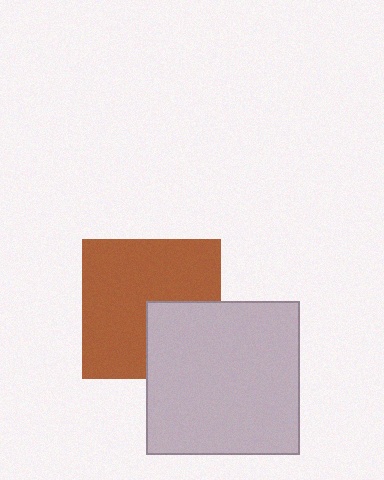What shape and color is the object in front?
The object in front is a light gray square.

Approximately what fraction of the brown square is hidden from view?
Roughly 30% of the brown square is hidden behind the light gray square.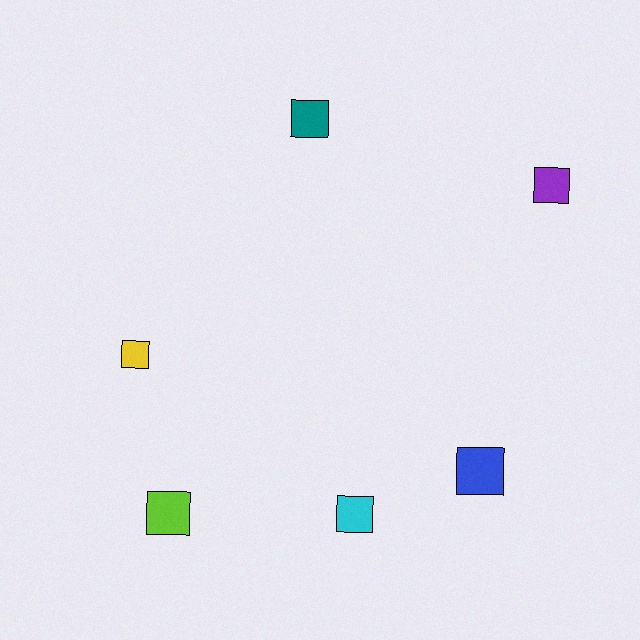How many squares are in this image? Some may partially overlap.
There are 6 squares.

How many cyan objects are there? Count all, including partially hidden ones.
There is 1 cyan object.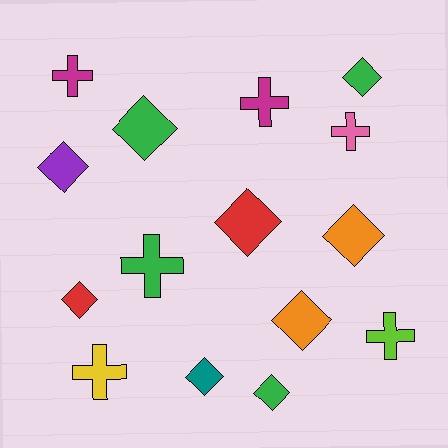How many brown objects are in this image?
There are no brown objects.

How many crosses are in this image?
There are 6 crosses.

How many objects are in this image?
There are 15 objects.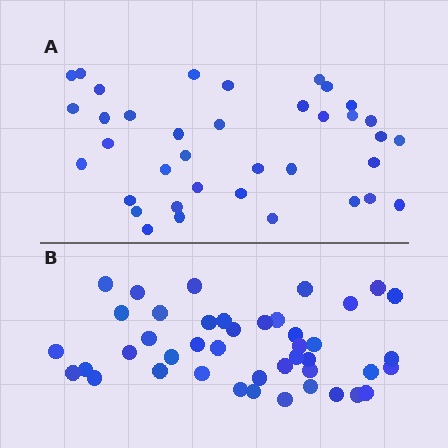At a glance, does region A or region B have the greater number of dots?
Region B (the bottom region) has more dots.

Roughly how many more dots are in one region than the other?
Region B has about 6 more dots than region A.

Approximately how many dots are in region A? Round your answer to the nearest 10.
About 40 dots. (The exact count is 37, which rounds to 40.)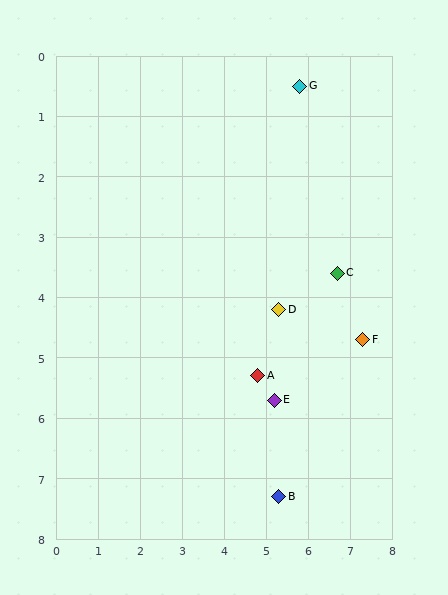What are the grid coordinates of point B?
Point B is at approximately (5.3, 7.3).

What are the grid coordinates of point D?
Point D is at approximately (5.3, 4.2).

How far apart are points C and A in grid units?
Points C and A are about 2.5 grid units apart.